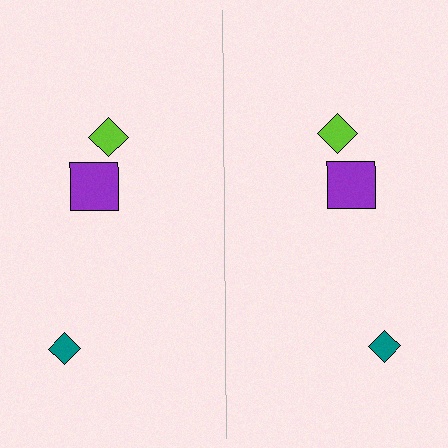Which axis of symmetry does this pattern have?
The pattern has a vertical axis of symmetry running through the center of the image.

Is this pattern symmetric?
Yes, this pattern has bilateral (reflection) symmetry.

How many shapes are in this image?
There are 6 shapes in this image.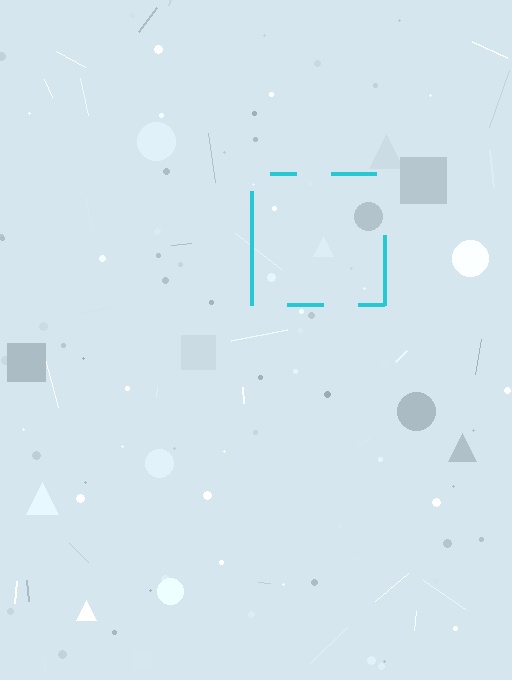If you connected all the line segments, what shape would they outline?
They would outline a square.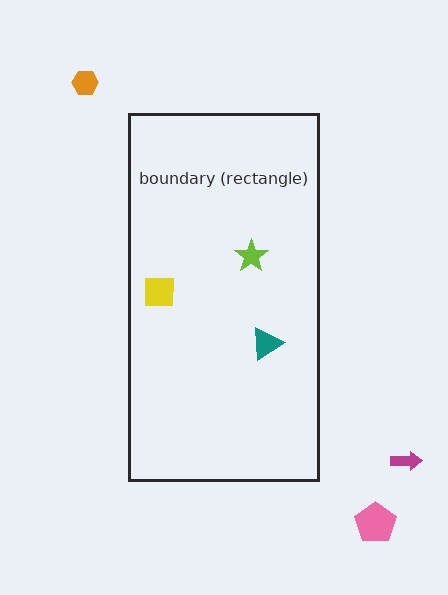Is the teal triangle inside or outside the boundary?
Inside.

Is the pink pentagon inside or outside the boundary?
Outside.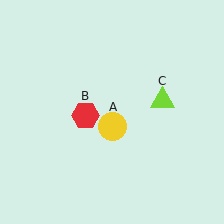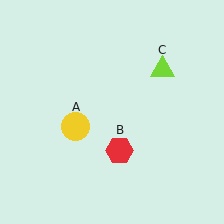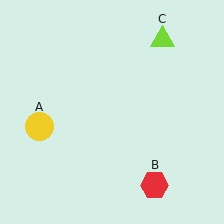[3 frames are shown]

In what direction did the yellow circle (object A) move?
The yellow circle (object A) moved left.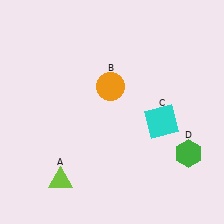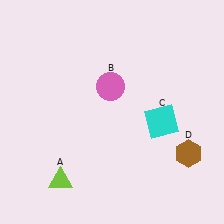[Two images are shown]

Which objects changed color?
B changed from orange to pink. D changed from green to brown.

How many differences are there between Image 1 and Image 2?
There are 2 differences between the two images.